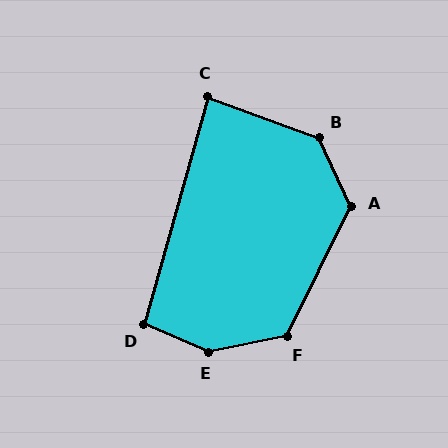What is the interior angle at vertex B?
Approximately 135 degrees (obtuse).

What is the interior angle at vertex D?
Approximately 97 degrees (obtuse).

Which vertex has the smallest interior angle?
C, at approximately 85 degrees.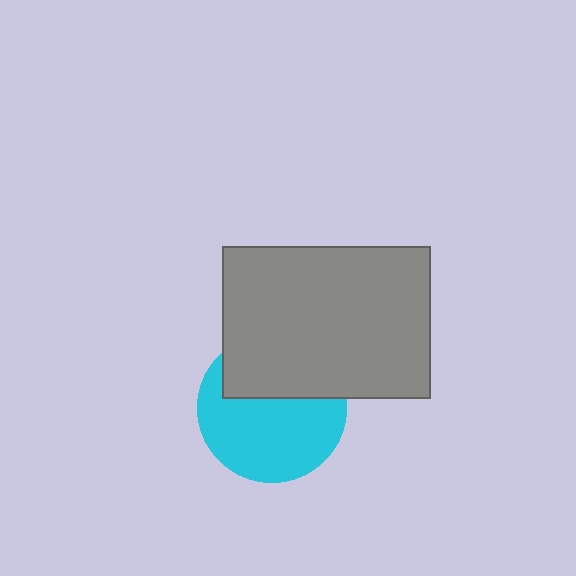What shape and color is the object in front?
The object in front is a gray rectangle.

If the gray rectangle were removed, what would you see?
You would see the complete cyan circle.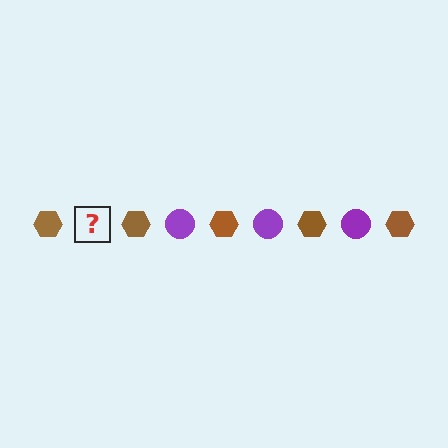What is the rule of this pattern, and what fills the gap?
The rule is that the pattern alternates between brown hexagon and purple circle. The gap should be filled with a purple circle.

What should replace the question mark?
The question mark should be replaced with a purple circle.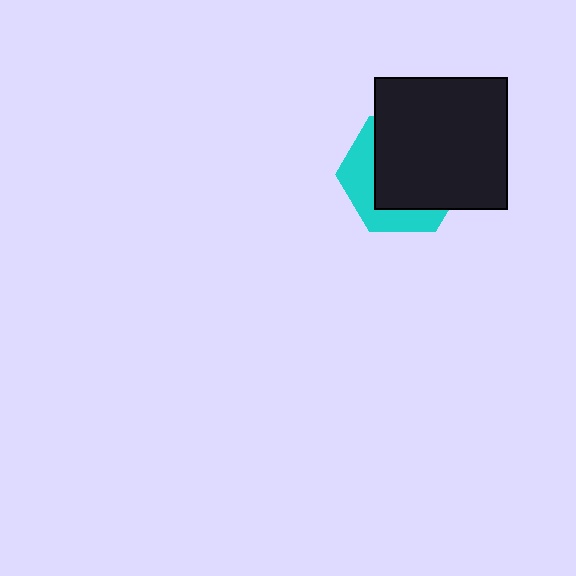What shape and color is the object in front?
The object in front is a black square.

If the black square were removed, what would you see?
You would see the complete cyan hexagon.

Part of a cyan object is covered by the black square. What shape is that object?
It is a hexagon.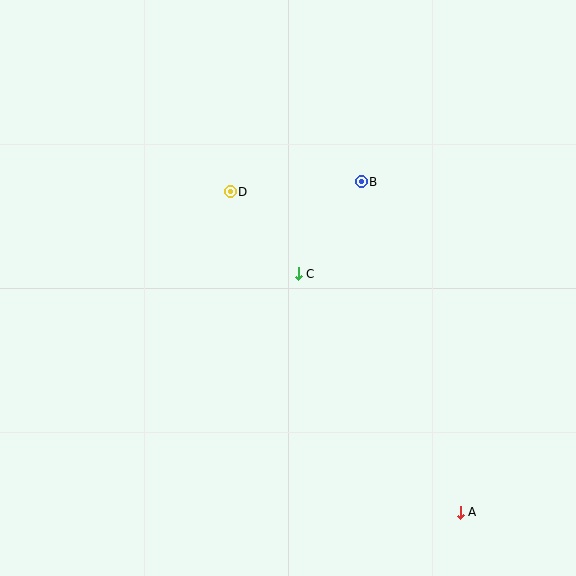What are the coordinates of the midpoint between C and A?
The midpoint between C and A is at (379, 393).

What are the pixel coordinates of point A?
Point A is at (460, 512).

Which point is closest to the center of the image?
Point C at (298, 274) is closest to the center.